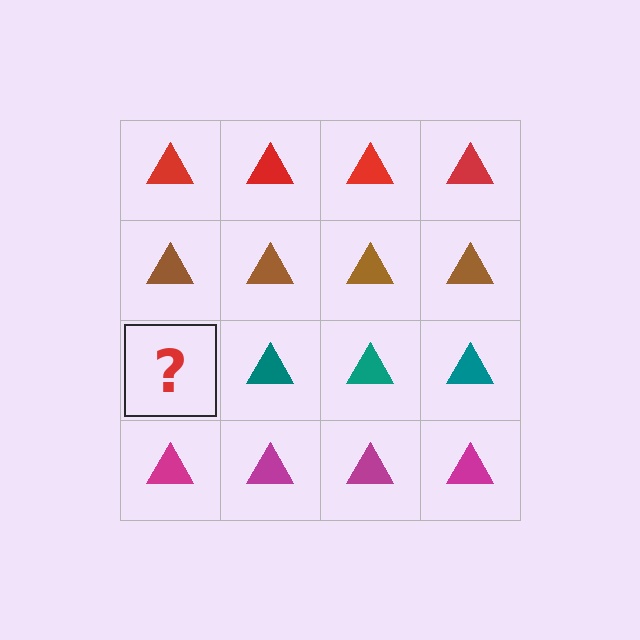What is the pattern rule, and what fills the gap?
The rule is that each row has a consistent color. The gap should be filled with a teal triangle.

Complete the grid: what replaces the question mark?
The question mark should be replaced with a teal triangle.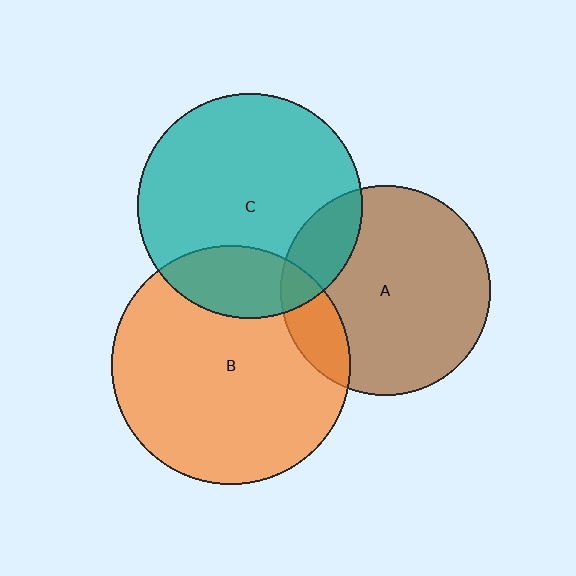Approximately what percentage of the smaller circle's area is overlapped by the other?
Approximately 15%.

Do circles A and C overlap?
Yes.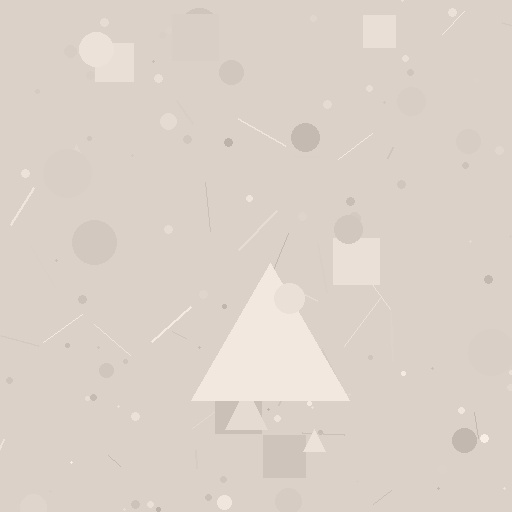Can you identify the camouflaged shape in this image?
The camouflaged shape is a triangle.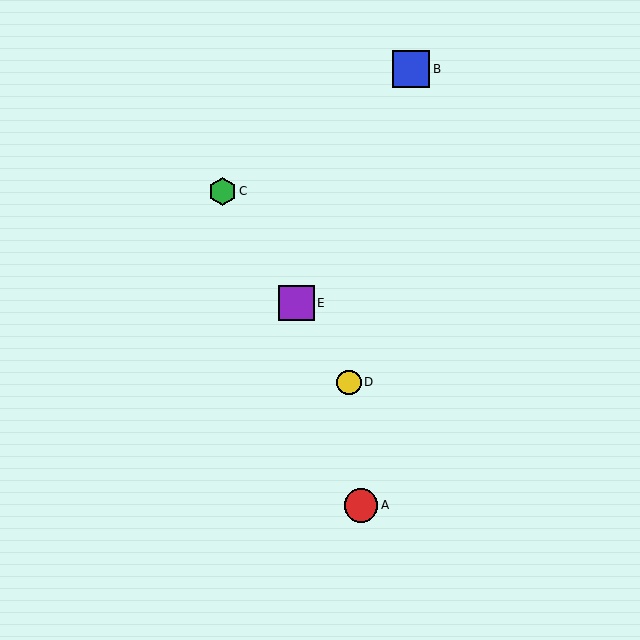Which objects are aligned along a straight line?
Objects C, D, E are aligned along a straight line.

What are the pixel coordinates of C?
Object C is at (222, 192).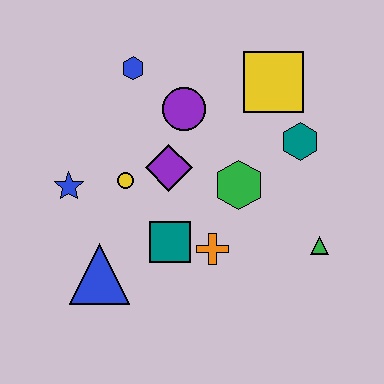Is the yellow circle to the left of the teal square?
Yes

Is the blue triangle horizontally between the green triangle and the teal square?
No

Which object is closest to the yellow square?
The teal hexagon is closest to the yellow square.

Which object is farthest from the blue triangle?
The yellow square is farthest from the blue triangle.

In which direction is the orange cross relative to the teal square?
The orange cross is to the right of the teal square.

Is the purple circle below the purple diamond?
No